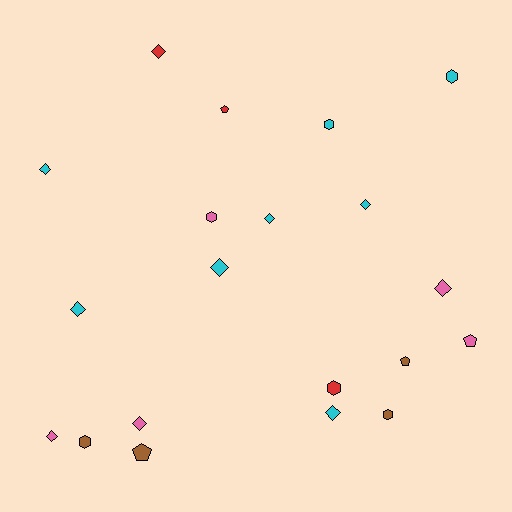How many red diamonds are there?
There is 1 red diamond.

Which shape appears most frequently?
Diamond, with 10 objects.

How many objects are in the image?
There are 20 objects.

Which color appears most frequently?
Cyan, with 8 objects.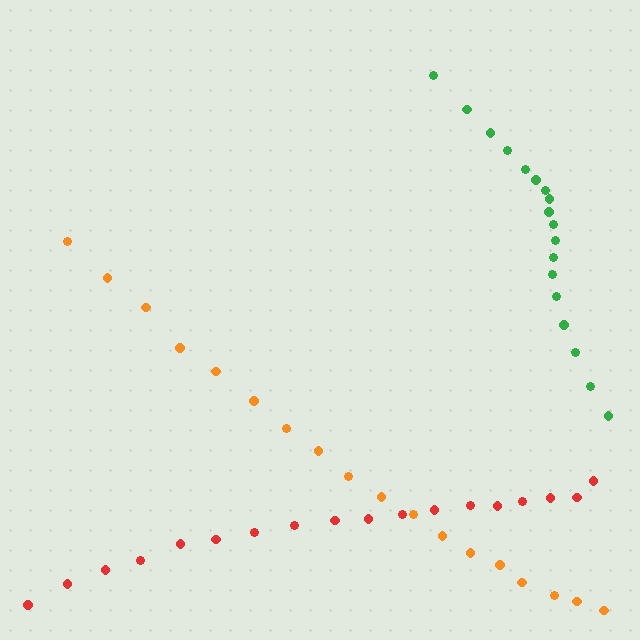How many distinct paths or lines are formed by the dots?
There are 3 distinct paths.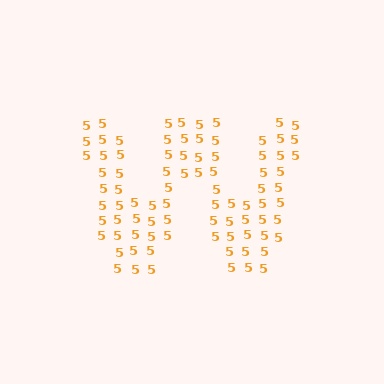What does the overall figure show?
The overall figure shows the letter W.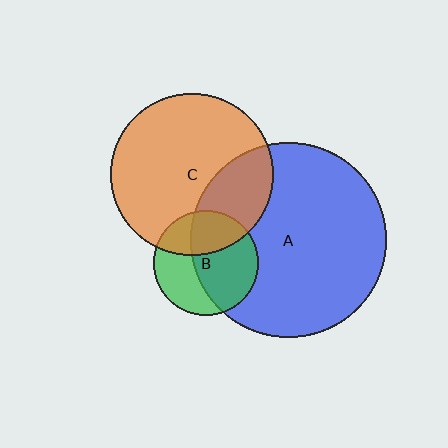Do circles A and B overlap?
Yes.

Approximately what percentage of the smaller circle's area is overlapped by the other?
Approximately 60%.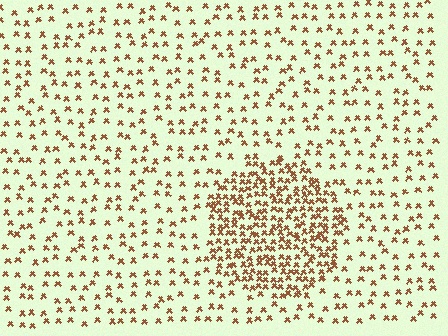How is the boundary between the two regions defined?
The boundary is defined by a change in element density (approximately 2.7x ratio). All elements are the same color, size, and shape.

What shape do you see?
I see a circle.